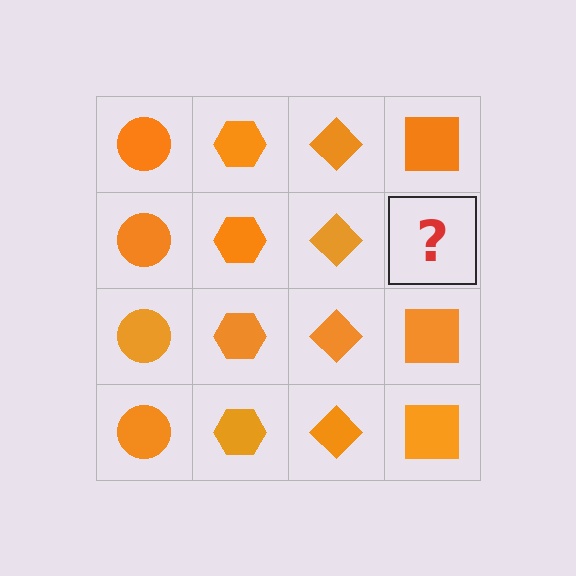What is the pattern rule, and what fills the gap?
The rule is that each column has a consistent shape. The gap should be filled with an orange square.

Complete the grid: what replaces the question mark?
The question mark should be replaced with an orange square.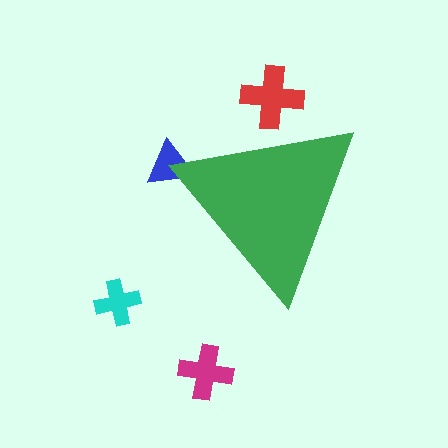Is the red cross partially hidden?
Yes, the red cross is partially hidden behind the green triangle.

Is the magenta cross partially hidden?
No, the magenta cross is fully visible.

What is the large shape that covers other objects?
A green triangle.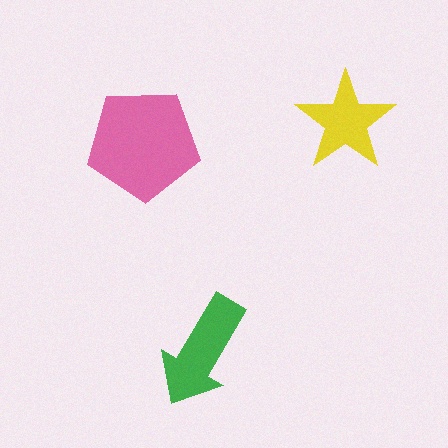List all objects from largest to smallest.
The pink pentagon, the green arrow, the yellow star.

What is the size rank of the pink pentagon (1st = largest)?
1st.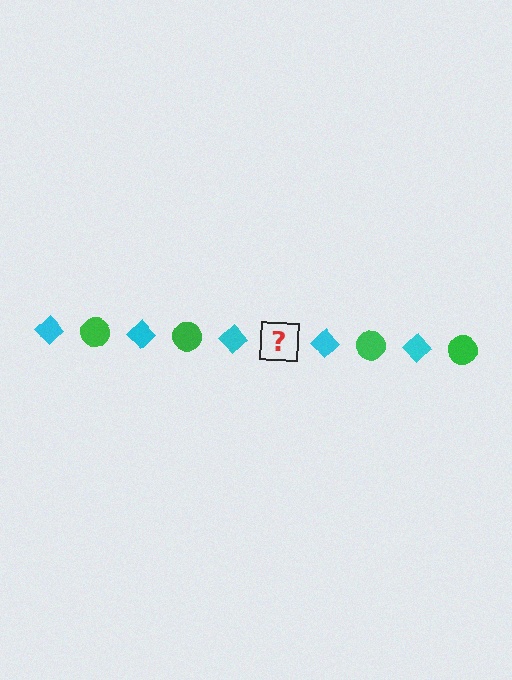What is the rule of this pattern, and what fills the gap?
The rule is that the pattern alternates between cyan diamond and green circle. The gap should be filled with a green circle.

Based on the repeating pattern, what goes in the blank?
The blank should be a green circle.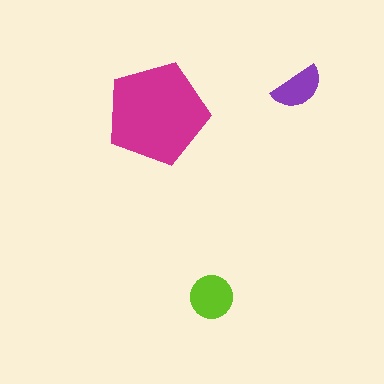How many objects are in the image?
There are 3 objects in the image.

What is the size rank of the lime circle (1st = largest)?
2nd.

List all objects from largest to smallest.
The magenta pentagon, the lime circle, the purple semicircle.